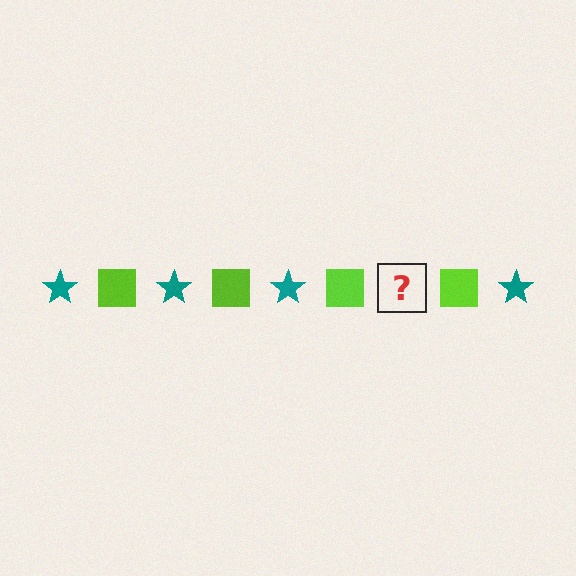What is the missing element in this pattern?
The missing element is a teal star.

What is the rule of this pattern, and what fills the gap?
The rule is that the pattern alternates between teal star and lime square. The gap should be filled with a teal star.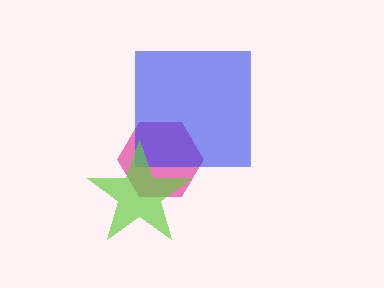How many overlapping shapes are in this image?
There are 3 overlapping shapes in the image.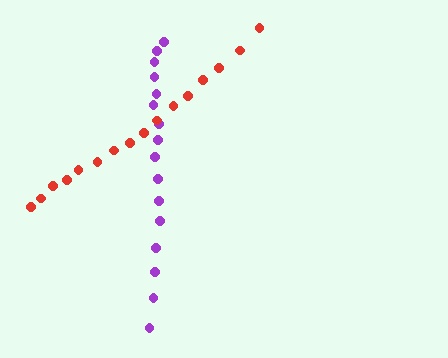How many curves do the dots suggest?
There are 2 distinct paths.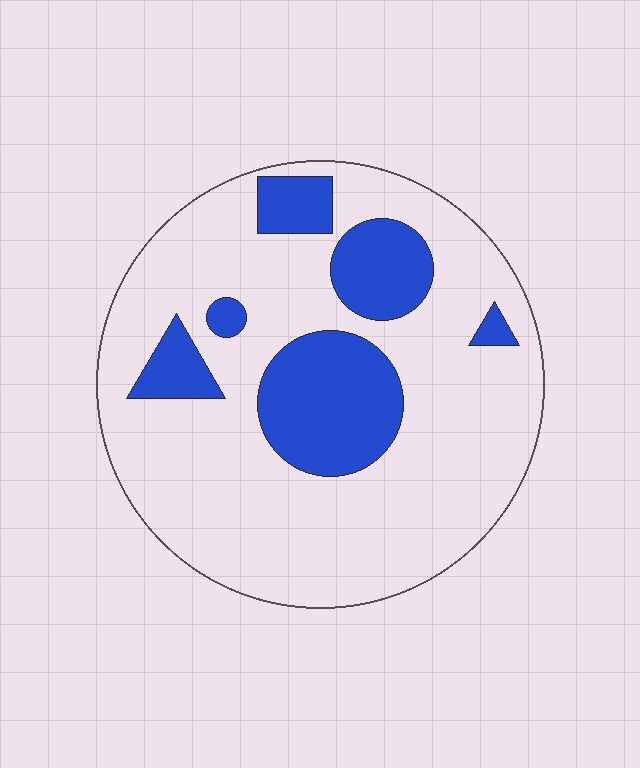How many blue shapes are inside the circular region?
6.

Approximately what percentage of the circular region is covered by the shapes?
Approximately 25%.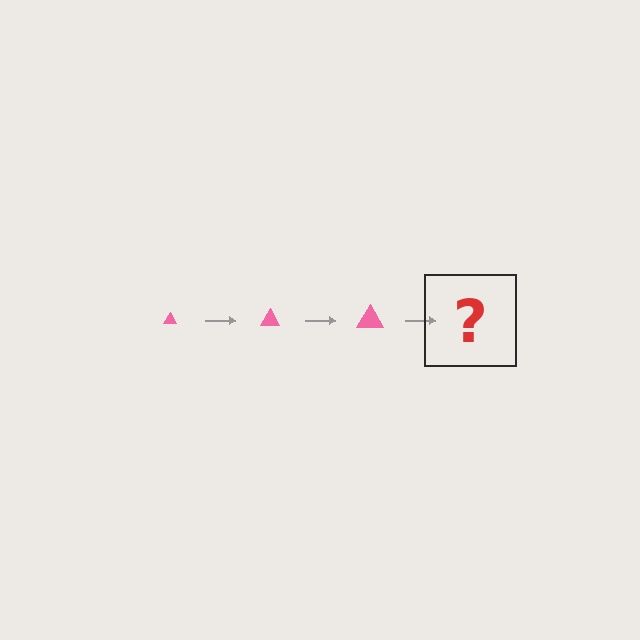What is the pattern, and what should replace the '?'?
The pattern is that the triangle gets progressively larger each step. The '?' should be a pink triangle, larger than the previous one.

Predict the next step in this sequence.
The next step is a pink triangle, larger than the previous one.